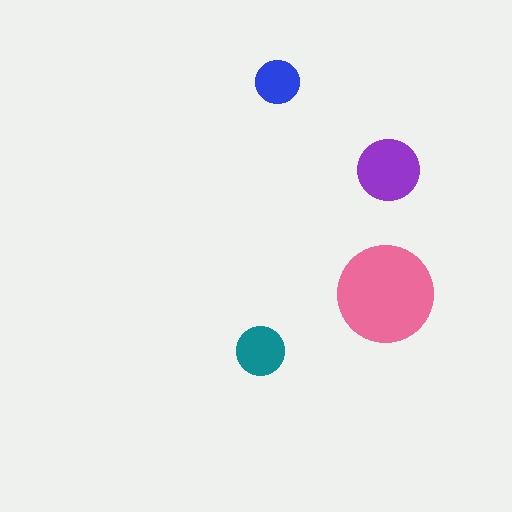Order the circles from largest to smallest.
the pink one, the purple one, the teal one, the blue one.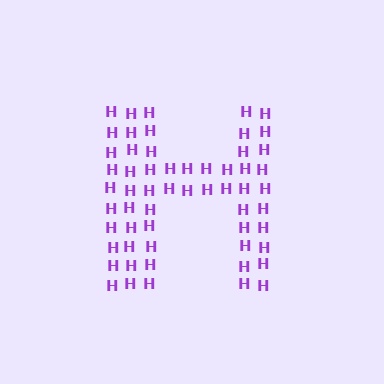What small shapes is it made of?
It is made of small letter H's.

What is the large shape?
The large shape is the letter H.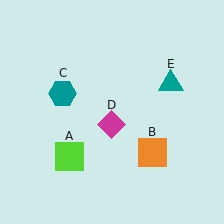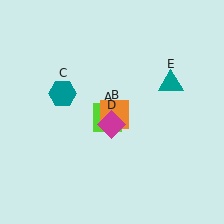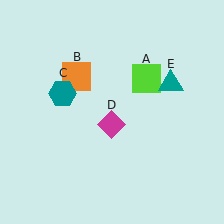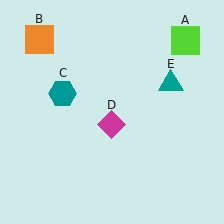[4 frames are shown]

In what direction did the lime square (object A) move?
The lime square (object A) moved up and to the right.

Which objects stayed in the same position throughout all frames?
Teal hexagon (object C) and magenta diamond (object D) and teal triangle (object E) remained stationary.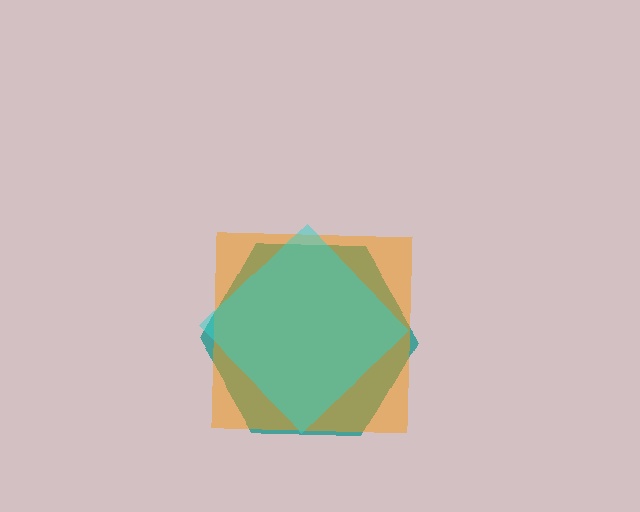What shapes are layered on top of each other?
The layered shapes are: a teal hexagon, an orange square, a cyan diamond.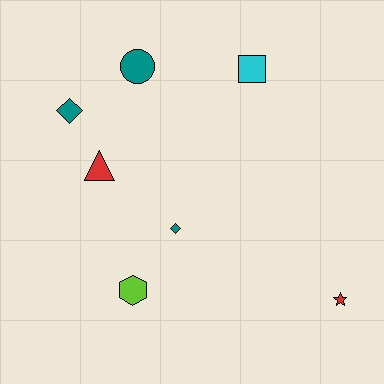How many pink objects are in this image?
There are no pink objects.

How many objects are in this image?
There are 7 objects.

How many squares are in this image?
There is 1 square.